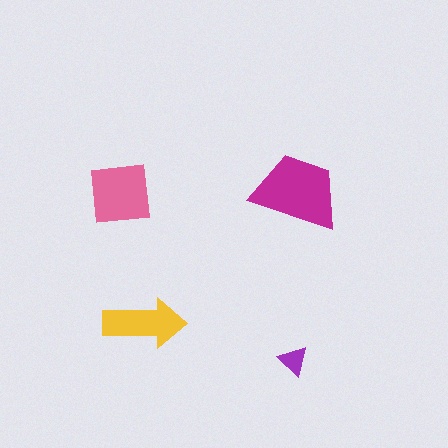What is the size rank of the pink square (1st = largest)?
2nd.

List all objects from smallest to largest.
The purple triangle, the yellow arrow, the pink square, the magenta trapezoid.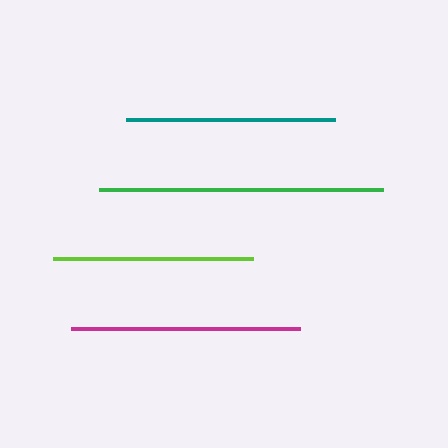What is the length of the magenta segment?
The magenta segment is approximately 229 pixels long.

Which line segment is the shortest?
The lime line is the shortest at approximately 200 pixels.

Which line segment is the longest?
The green line is the longest at approximately 284 pixels.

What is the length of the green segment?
The green segment is approximately 284 pixels long.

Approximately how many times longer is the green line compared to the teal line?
The green line is approximately 1.4 times the length of the teal line.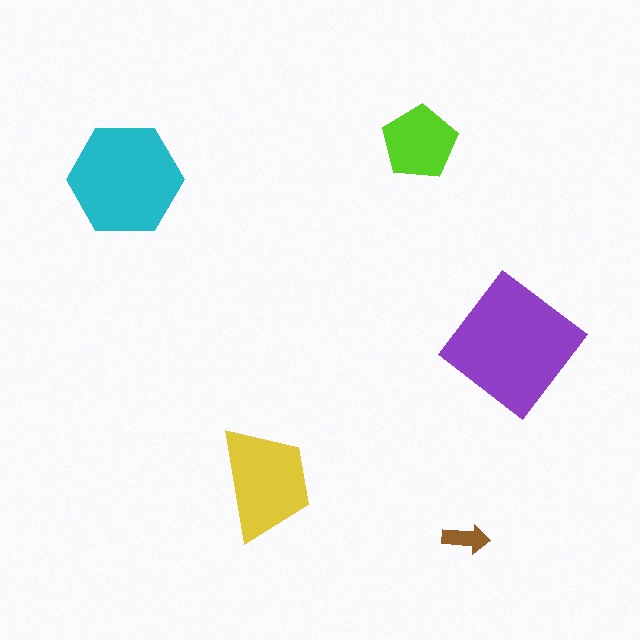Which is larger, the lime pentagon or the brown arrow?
The lime pentagon.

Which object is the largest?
The purple diamond.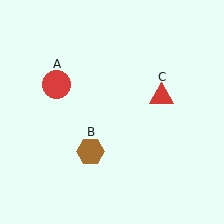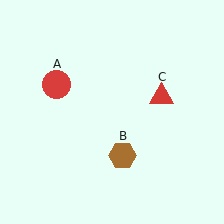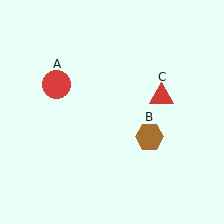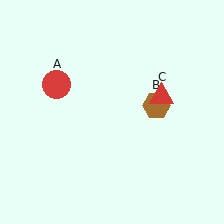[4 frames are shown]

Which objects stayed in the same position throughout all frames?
Red circle (object A) and red triangle (object C) remained stationary.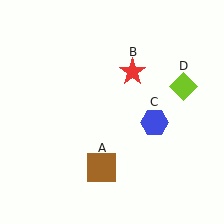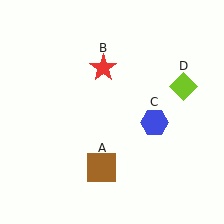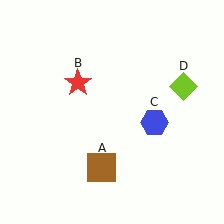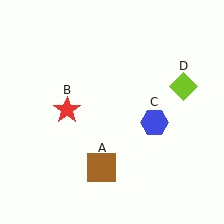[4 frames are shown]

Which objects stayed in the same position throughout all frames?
Brown square (object A) and blue hexagon (object C) and lime diamond (object D) remained stationary.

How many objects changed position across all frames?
1 object changed position: red star (object B).